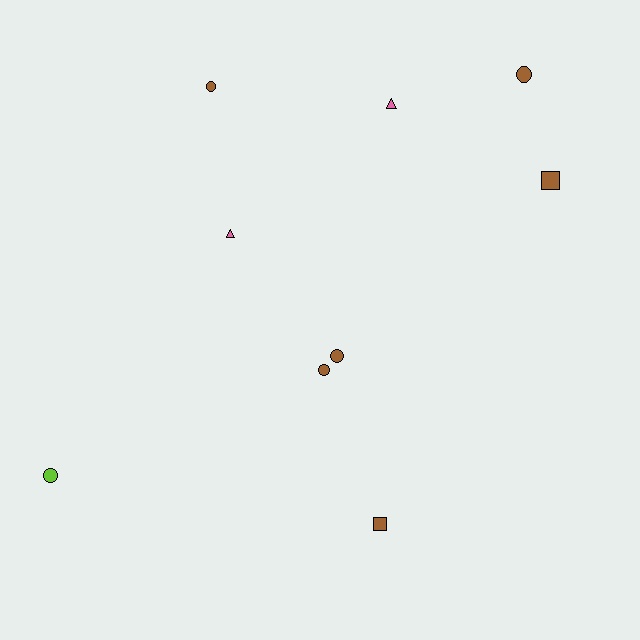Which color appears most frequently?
Brown, with 6 objects.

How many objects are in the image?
There are 9 objects.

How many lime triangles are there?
There are no lime triangles.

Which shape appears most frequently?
Circle, with 5 objects.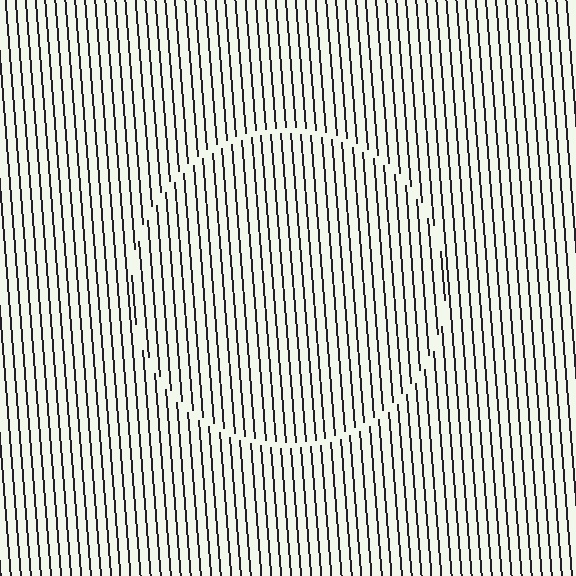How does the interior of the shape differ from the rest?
The interior of the shape contains the same grating, shifted by half a period — the contour is defined by the phase discontinuity where line-ends from the inner and outer gratings abut.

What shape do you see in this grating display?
An illusory circle. The interior of the shape contains the same grating, shifted by half a period — the contour is defined by the phase discontinuity where line-ends from the inner and outer gratings abut.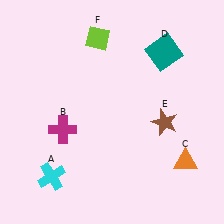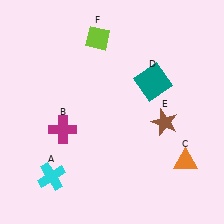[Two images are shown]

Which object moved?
The teal square (D) moved down.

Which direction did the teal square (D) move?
The teal square (D) moved down.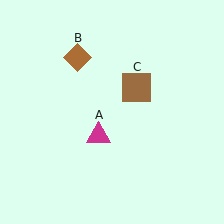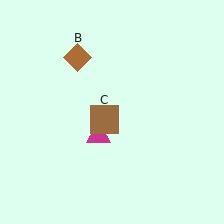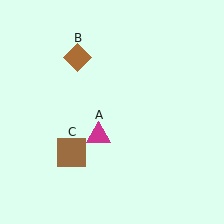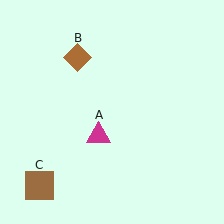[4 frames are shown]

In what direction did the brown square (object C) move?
The brown square (object C) moved down and to the left.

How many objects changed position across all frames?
1 object changed position: brown square (object C).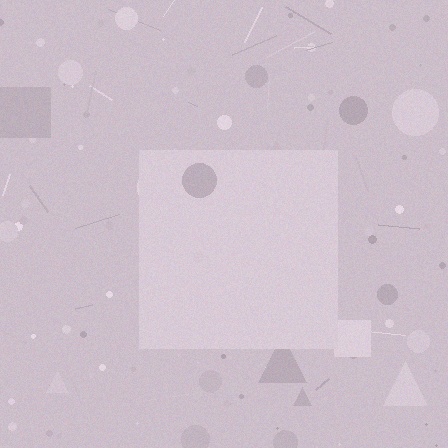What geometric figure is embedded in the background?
A square is embedded in the background.